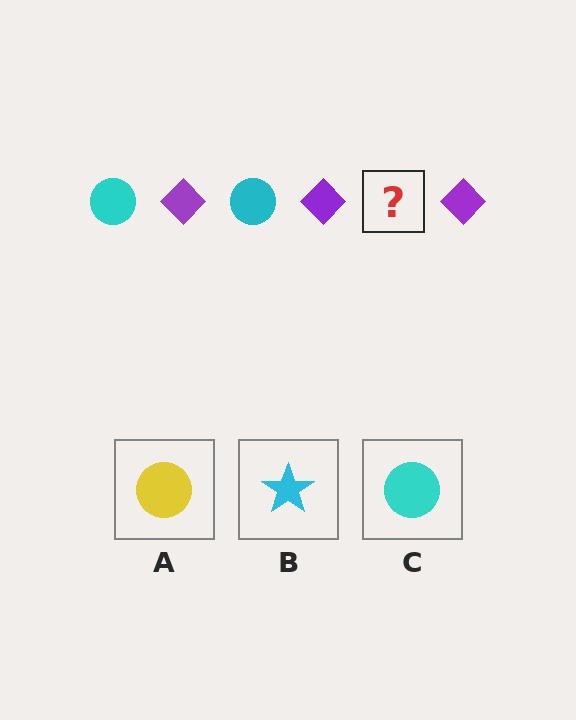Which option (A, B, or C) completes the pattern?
C.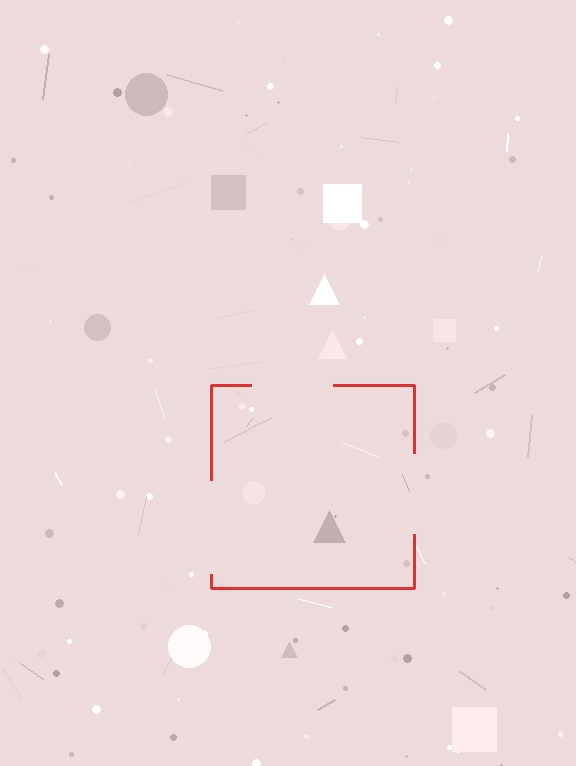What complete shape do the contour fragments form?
The contour fragments form a square.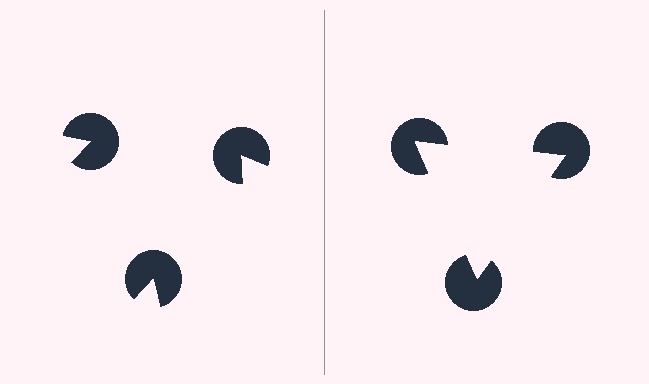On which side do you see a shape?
An illusory triangle appears on the right side. On the left side the wedge cuts are rotated, so no coherent shape forms.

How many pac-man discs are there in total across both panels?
6 — 3 on each side.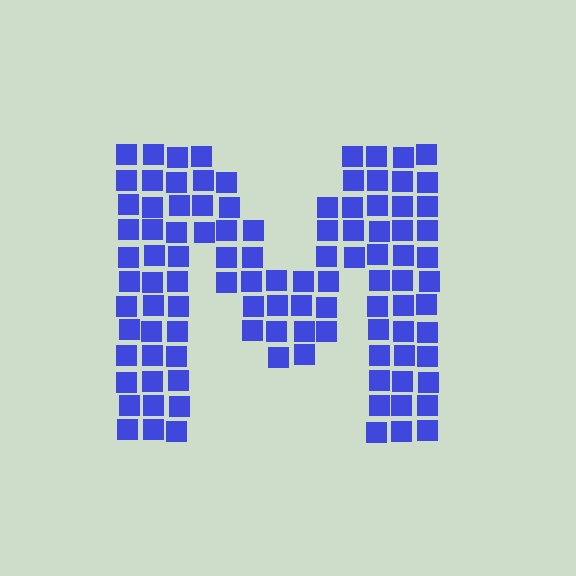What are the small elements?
The small elements are squares.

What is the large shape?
The large shape is the letter M.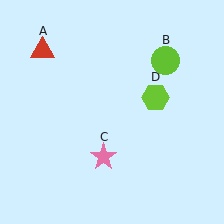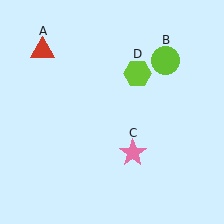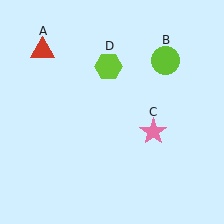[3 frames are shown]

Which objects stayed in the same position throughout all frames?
Red triangle (object A) and lime circle (object B) remained stationary.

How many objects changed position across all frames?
2 objects changed position: pink star (object C), lime hexagon (object D).